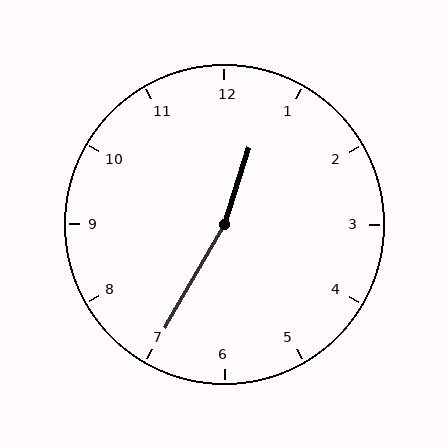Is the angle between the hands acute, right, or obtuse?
It is obtuse.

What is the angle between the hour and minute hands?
Approximately 168 degrees.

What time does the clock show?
12:35.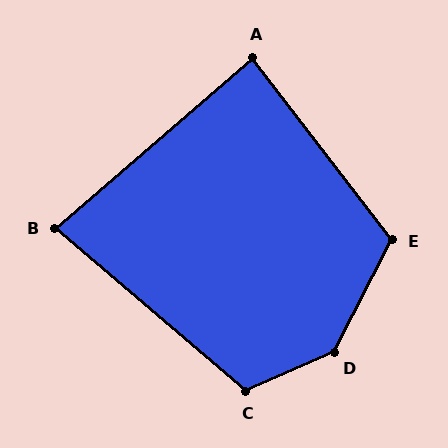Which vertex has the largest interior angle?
D, at approximately 141 degrees.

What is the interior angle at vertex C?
Approximately 115 degrees (obtuse).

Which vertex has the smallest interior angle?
B, at approximately 82 degrees.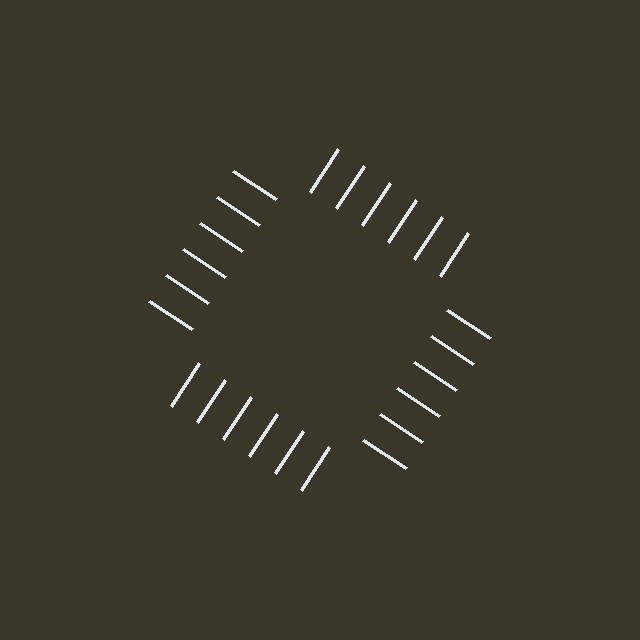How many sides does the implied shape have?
4 sides — the line-ends trace a square.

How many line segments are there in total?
24 — 6 along each of the 4 edges.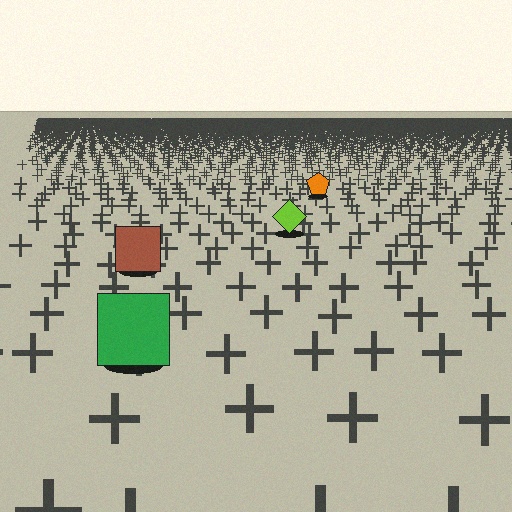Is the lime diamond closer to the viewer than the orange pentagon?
Yes. The lime diamond is closer — you can tell from the texture gradient: the ground texture is coarser near it.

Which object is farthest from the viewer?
The orange pentagon is farthest from the viewer. It appears smaller and the ground texture around it is denser.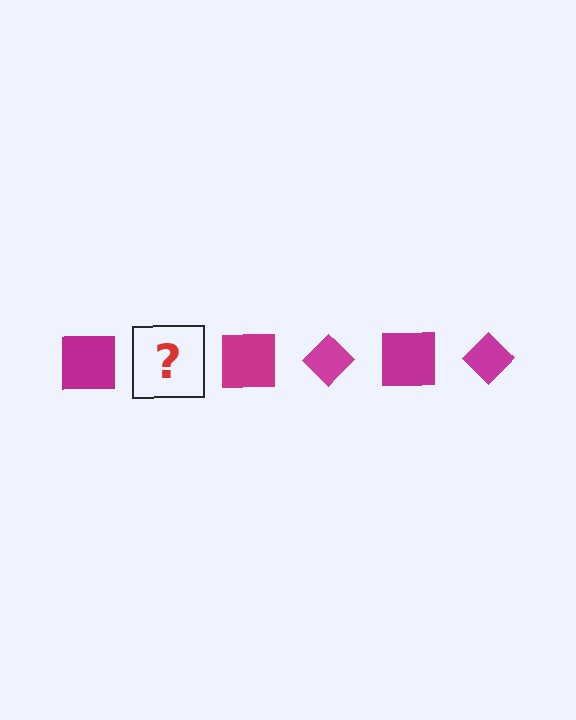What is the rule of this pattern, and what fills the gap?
The rule is that the pattern cycles through square, diamond shapes in magenta. The gap should be filled with a magenta diamond.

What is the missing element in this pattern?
The missing element is a magenta diamond.